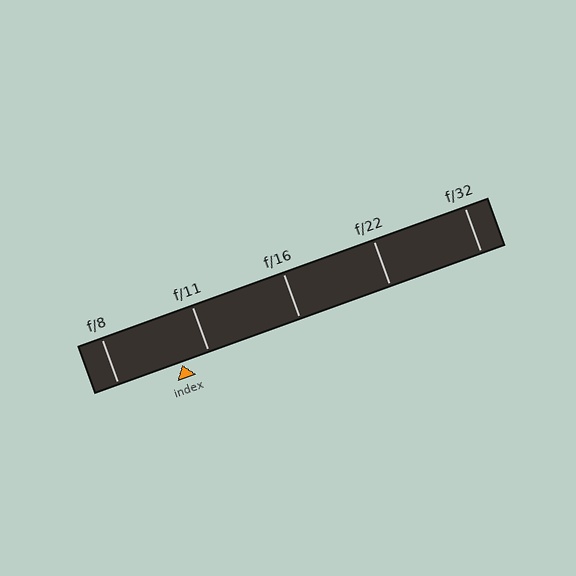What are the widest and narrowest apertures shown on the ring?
The widest aperture shown is f/8 and the narrowest is f/32.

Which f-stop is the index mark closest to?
The index mark is closest to f/11.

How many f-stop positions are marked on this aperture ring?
There are 5 f-stop positions marked.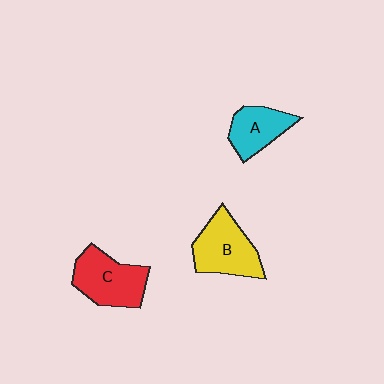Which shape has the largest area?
Shape C (red).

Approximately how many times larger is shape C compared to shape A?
Approximately 1.4 times.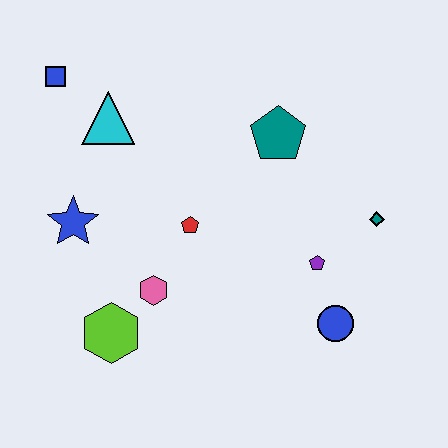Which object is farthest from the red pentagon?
The blue square is farthest from the red pentagon.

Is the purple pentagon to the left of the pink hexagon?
No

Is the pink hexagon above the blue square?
No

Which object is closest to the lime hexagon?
The pink hexagon is closest to the lime hexagon.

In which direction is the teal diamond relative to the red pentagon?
The teal diamond is to the right of the red pentagon.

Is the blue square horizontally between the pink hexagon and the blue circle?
No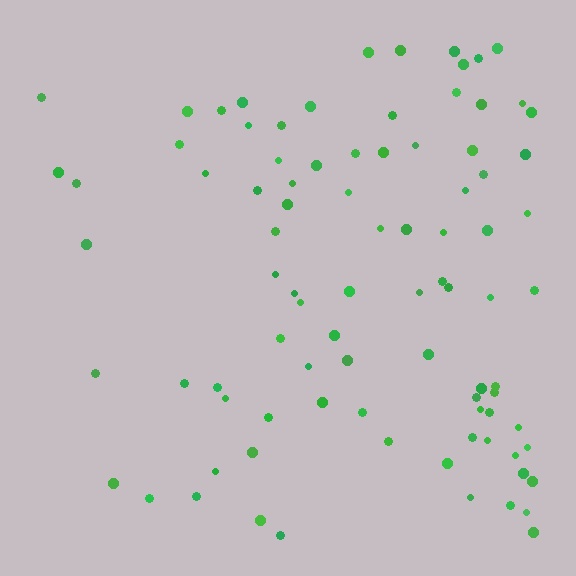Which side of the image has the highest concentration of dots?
The right.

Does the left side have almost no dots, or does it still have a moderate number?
Still a moderate number, just noticeably fewer than the right.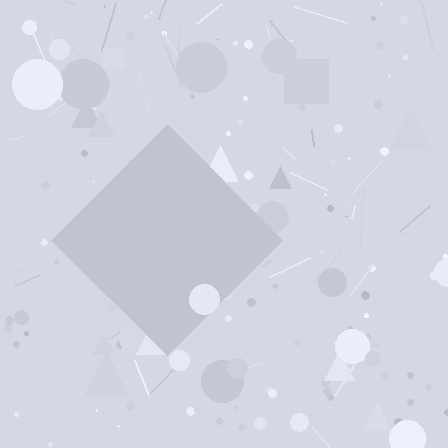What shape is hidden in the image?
A diamond is hidden in the image.